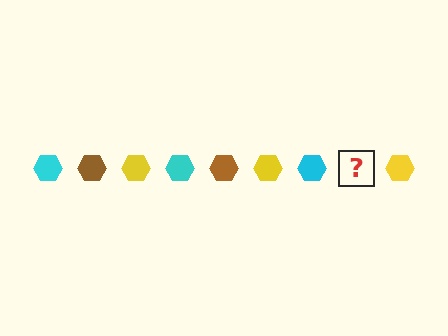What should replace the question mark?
The question mark should be replaced with a brown hexagon.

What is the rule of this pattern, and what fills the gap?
The rule is that the pattern cycles through cyan, brown, yellow hexagons. The gap should be filled with a brown hexagon.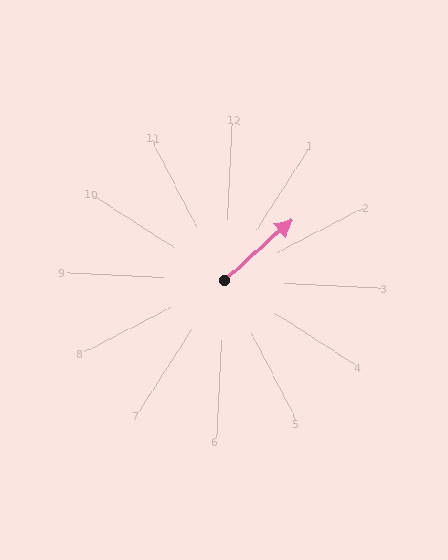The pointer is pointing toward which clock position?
Roughly 2 o'clock.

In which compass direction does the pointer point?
Northeast.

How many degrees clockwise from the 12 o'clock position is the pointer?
Approximately 45 degrees.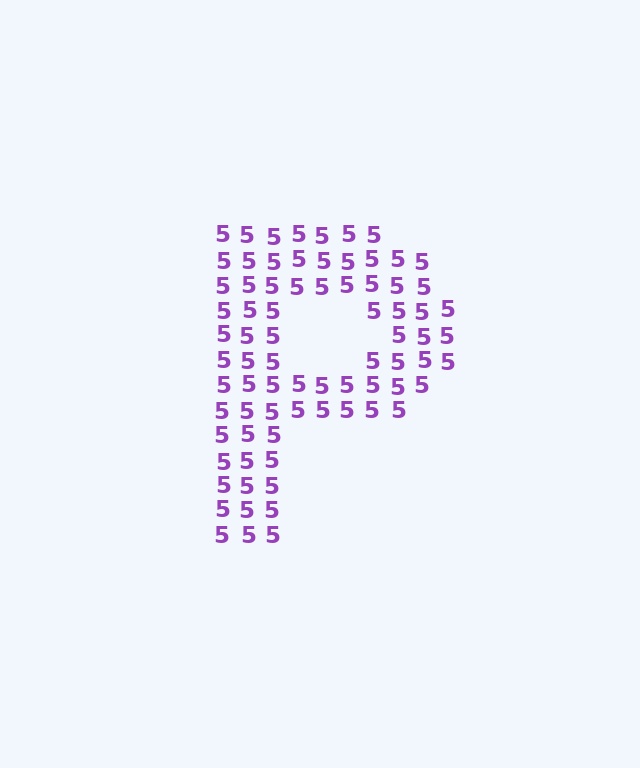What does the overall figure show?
The overall figure shows the letter P.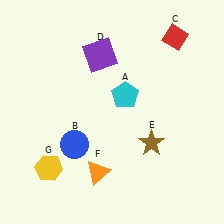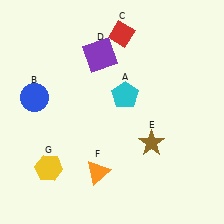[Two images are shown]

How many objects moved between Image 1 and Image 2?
2 objects moved between the two images.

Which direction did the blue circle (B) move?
The blue circle (B) moved up.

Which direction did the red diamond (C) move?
The red diamond (C) moved left.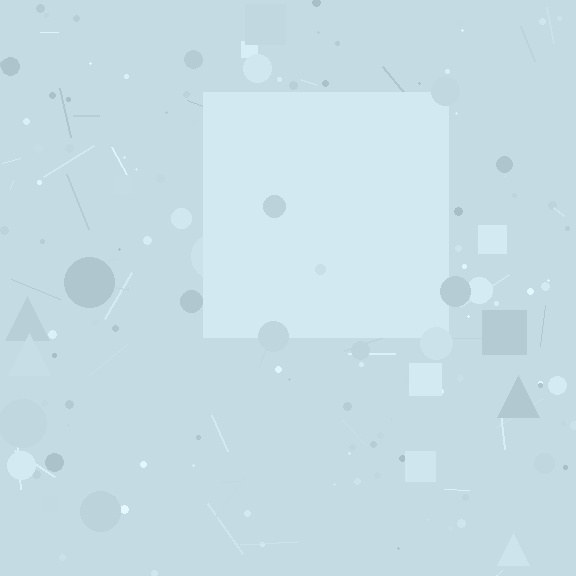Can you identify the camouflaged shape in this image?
The camouflaged shape is a square.